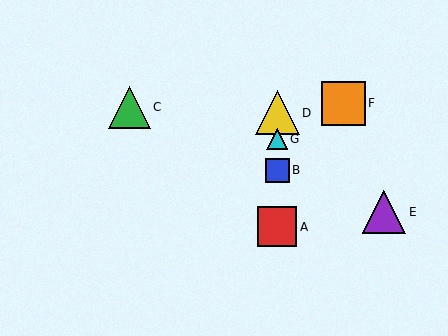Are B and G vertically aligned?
Yes, both are at x≈277.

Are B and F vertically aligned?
No, B is at x≈277 and F is at x≈343.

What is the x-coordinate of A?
Object A is at x≈277.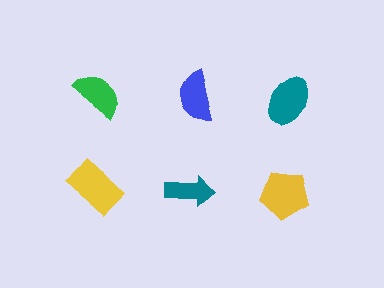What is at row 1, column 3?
A teal ellipse.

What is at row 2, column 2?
A teal arrow.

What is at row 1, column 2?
A blue semicircle.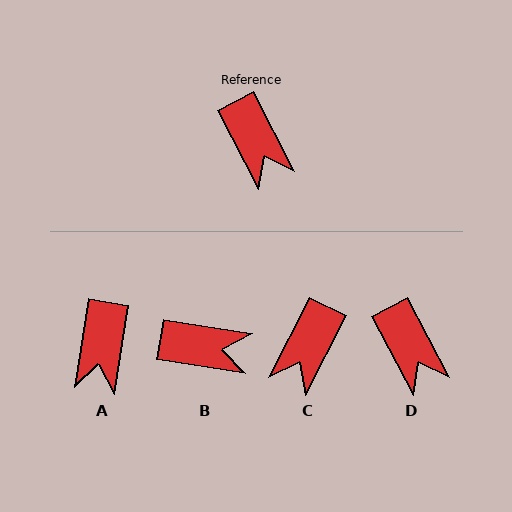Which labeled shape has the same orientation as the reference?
D.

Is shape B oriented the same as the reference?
No, it is off by about 53 degrees.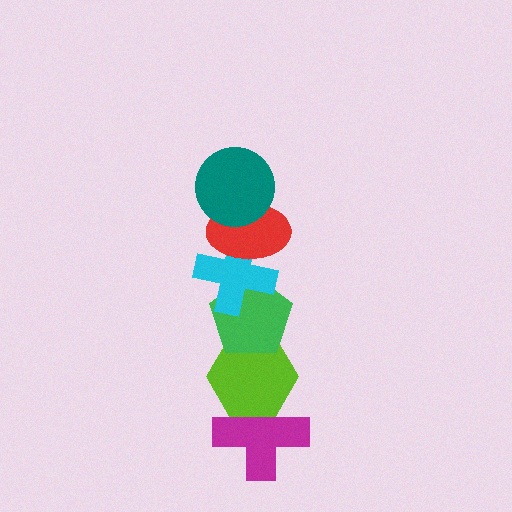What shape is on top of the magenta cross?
The lime hexagon is on top of the magenta cross.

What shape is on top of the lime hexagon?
The green pentagon is on top of the lime hexagon.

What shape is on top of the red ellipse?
The teal circle is on top of the red ellipse.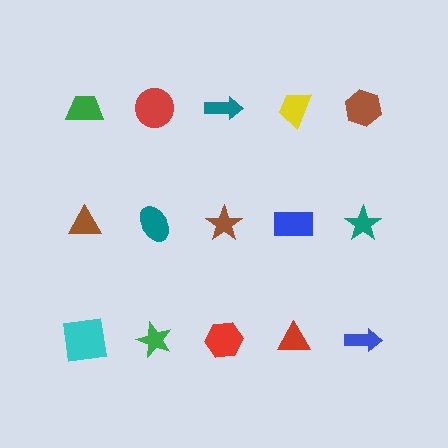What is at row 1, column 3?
A teal arrow.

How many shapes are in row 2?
5 shapes.